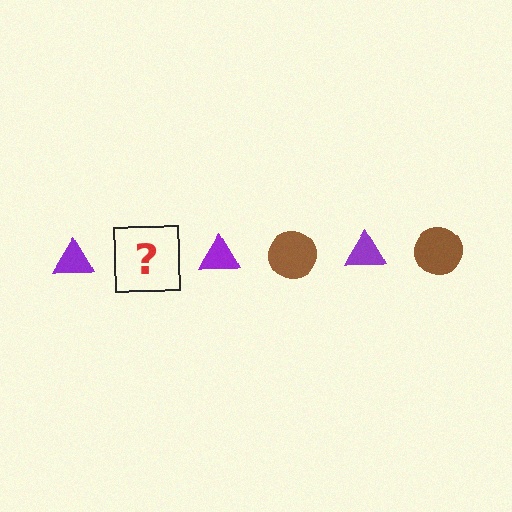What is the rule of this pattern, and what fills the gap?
The rule is that the pattern alternates between purple triangle and brown circle. The gap should be filled with a brown circle.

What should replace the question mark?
The question mark should be replaced with a brown circle.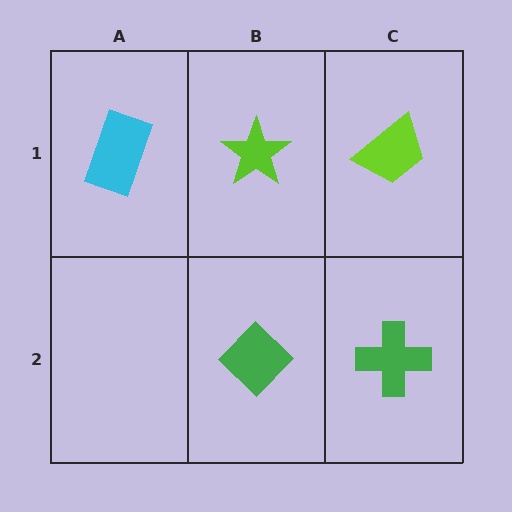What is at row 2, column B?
A green diamond.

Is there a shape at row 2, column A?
No, that cell is empty.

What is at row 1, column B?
A lime star.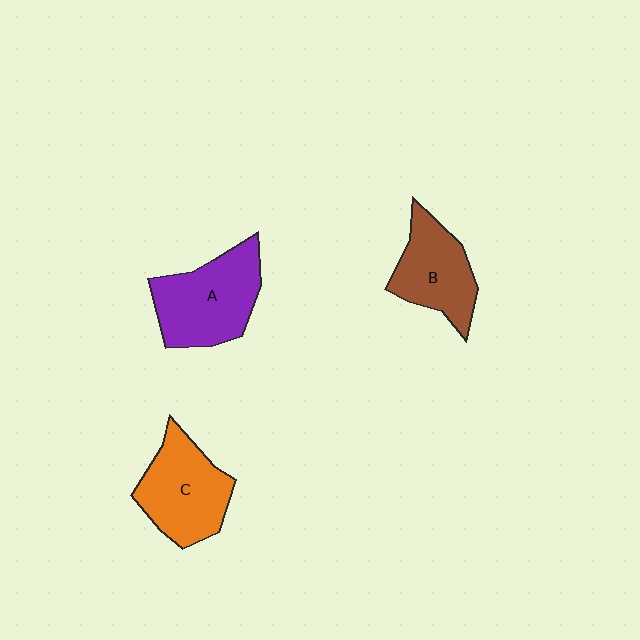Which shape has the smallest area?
Shape B (brown).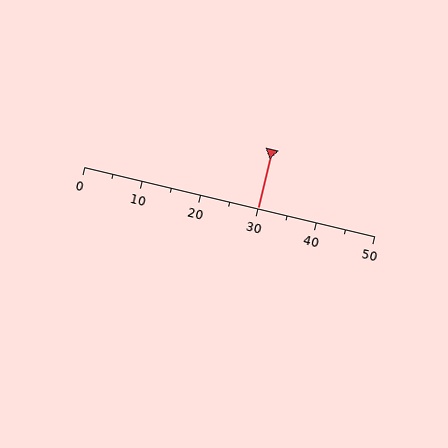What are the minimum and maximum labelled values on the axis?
The axis runs from 0 to 50.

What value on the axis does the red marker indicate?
The marker indicates approximately 30.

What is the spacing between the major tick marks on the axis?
The major ticks are spaced 10 apart.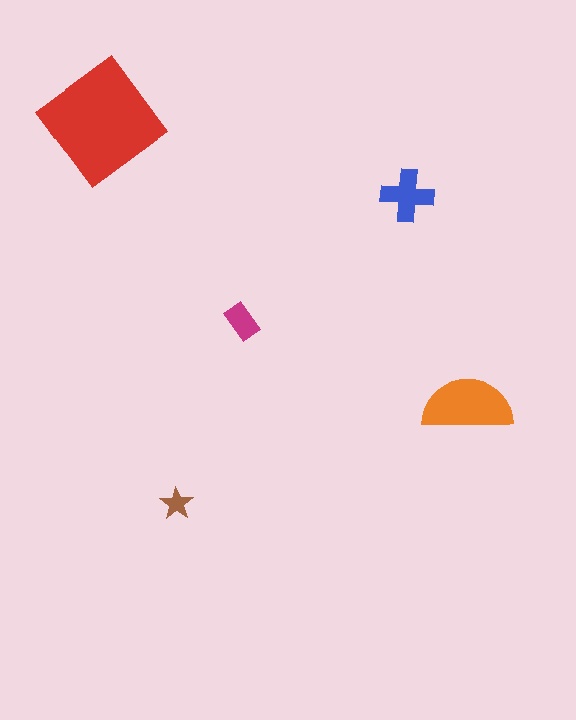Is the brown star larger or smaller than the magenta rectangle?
Smaller.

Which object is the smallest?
The brown star.